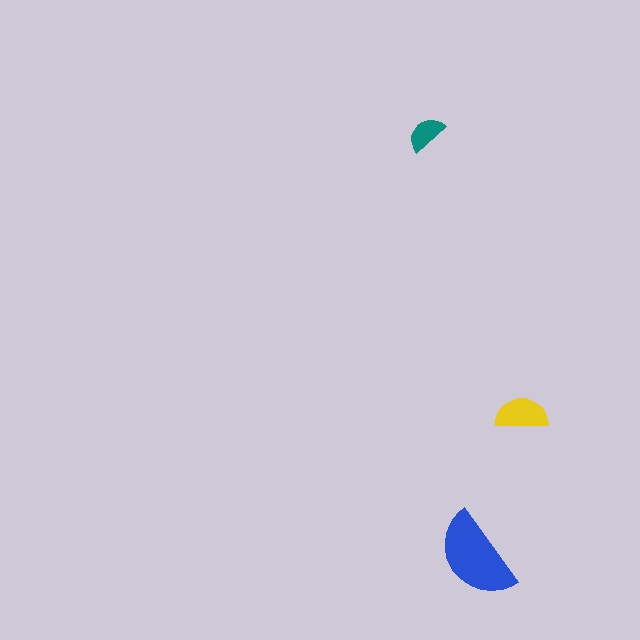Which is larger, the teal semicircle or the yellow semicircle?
The yellow one.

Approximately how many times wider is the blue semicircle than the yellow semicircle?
About 1.5 times wider.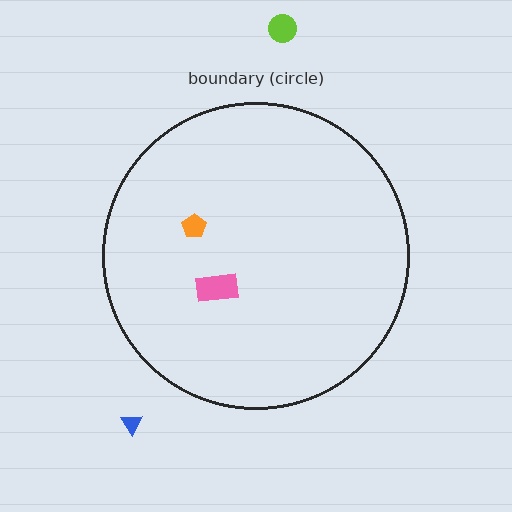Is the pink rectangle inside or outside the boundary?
Inside.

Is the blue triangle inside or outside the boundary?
Outside.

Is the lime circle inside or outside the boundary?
Outside.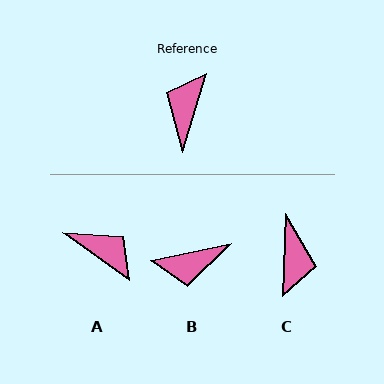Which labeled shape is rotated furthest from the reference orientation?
C, about 165 degrees away.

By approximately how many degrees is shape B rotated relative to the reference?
Approximately 119 degrees counter-clockwise.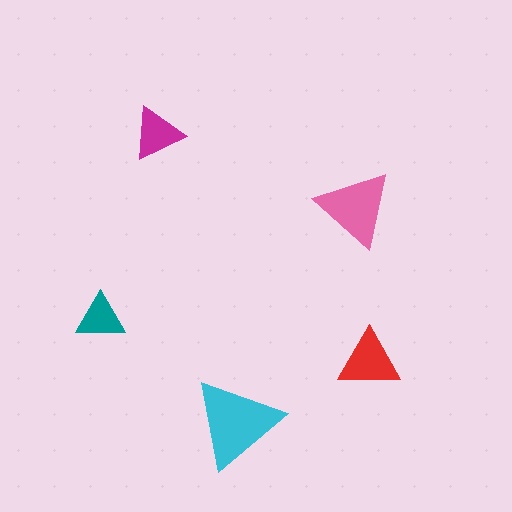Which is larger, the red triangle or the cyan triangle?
The cyan one.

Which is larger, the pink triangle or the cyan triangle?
The cyan one.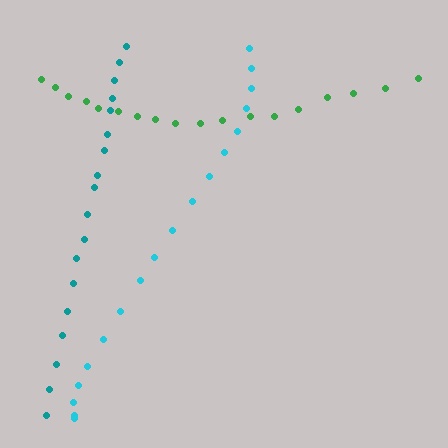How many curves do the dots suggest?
There are 3 distinct paths.